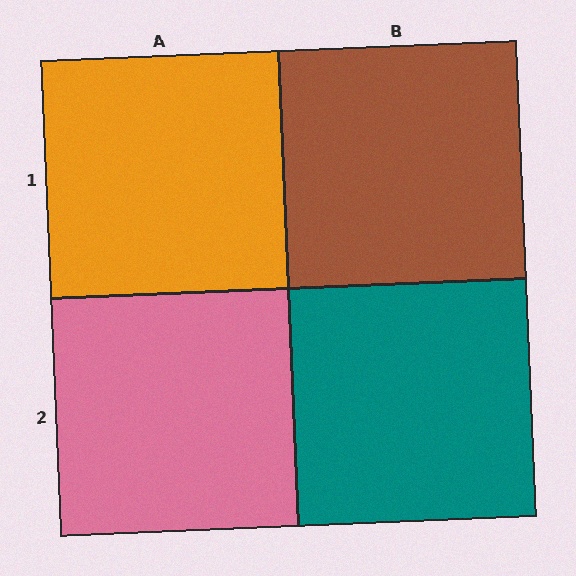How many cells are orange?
1 cell is orange.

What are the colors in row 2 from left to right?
Pink, teal.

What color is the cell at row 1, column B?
Brown.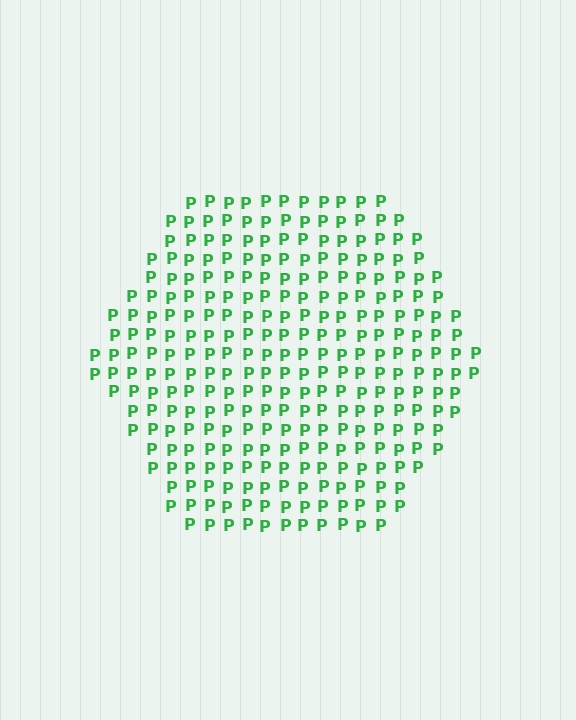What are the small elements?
The small elements are letter P's.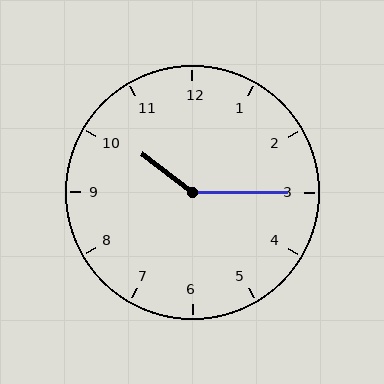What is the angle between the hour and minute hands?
Approximately 142 degrees.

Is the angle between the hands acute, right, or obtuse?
It is obtuse.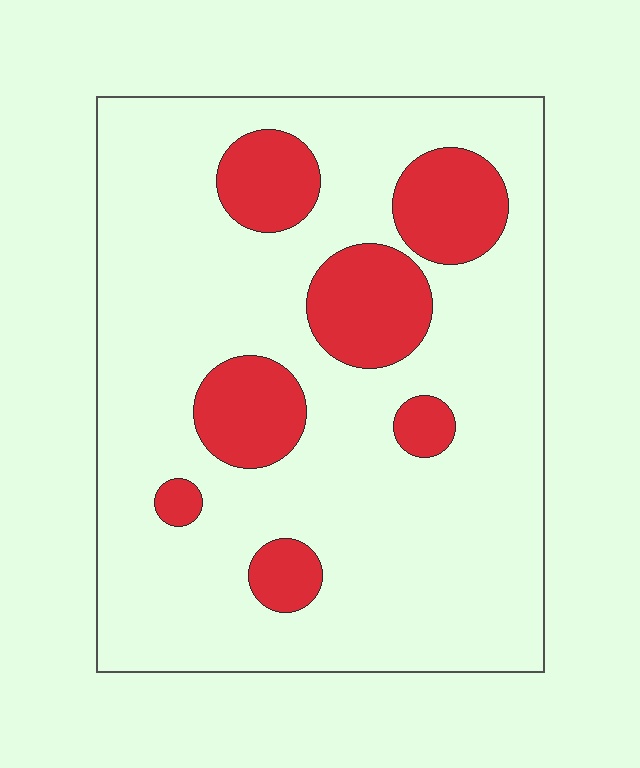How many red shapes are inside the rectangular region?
7.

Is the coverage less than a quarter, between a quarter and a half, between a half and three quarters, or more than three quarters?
Less than a quarter.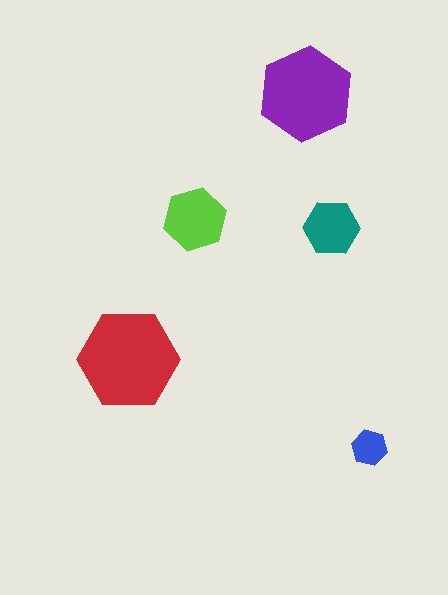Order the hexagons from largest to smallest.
the red one, the purple one, the lime one, the teal one, the blue one.